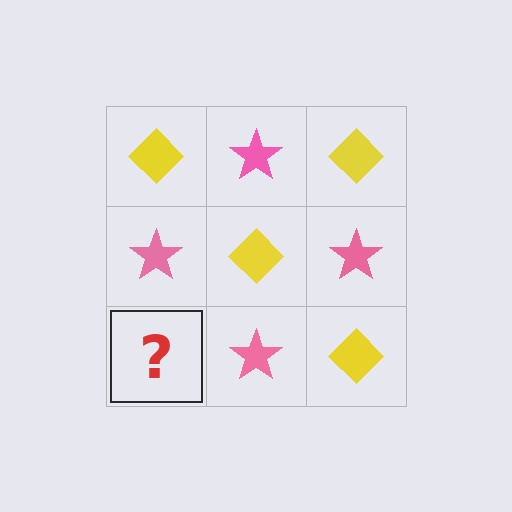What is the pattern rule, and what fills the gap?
The rule is that it alternates yellow diamond and pink star in a checkerboard pattern. The gap should be filled with a yellow diamond.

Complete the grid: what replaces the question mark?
The question mark should be replaced with a yellow diamond.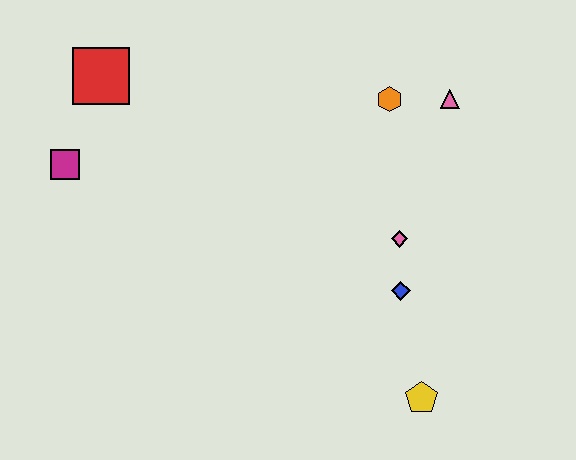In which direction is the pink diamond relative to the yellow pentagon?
The pink diamond is above the yellow pentagon.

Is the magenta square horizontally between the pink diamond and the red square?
No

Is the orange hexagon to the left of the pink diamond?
Yes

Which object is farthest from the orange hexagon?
The magenta square is farthest from the orange hexagon.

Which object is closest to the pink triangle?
The orange hexagon is closest to the pink triangle.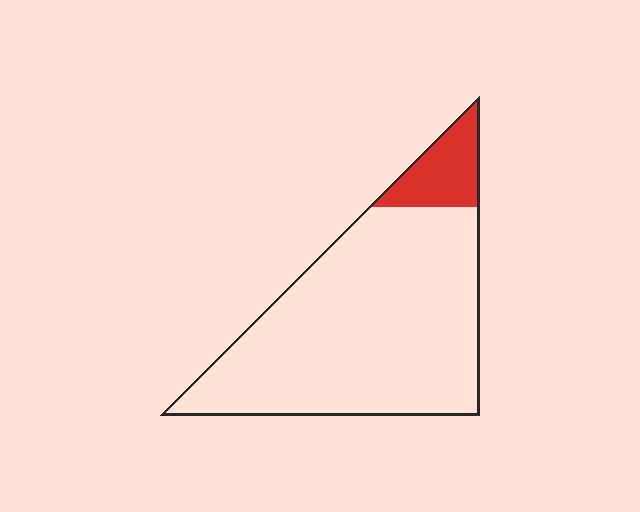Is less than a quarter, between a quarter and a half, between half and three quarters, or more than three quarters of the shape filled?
Less than a quarter.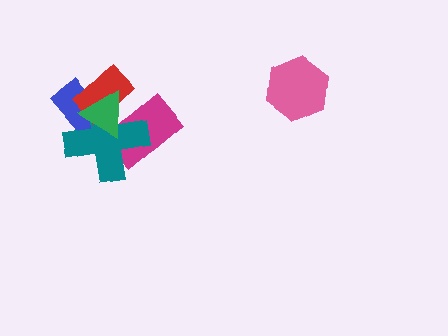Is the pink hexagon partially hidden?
No, no other shape covers it.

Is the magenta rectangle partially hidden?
Yes, it is partially covered by another shape.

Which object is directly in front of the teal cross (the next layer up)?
The red rectangle is directly in front of the teal cross.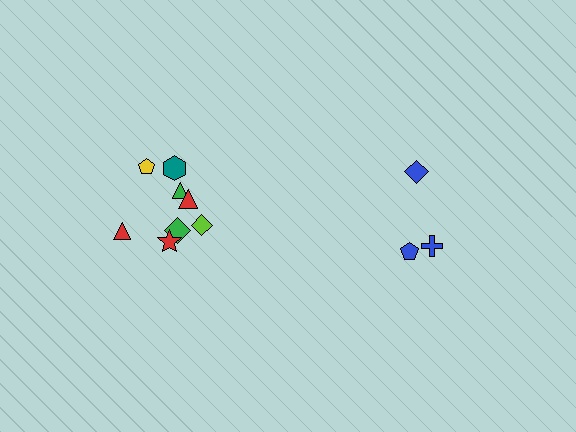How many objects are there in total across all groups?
There are 11 objects.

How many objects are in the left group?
There are 8 objects.